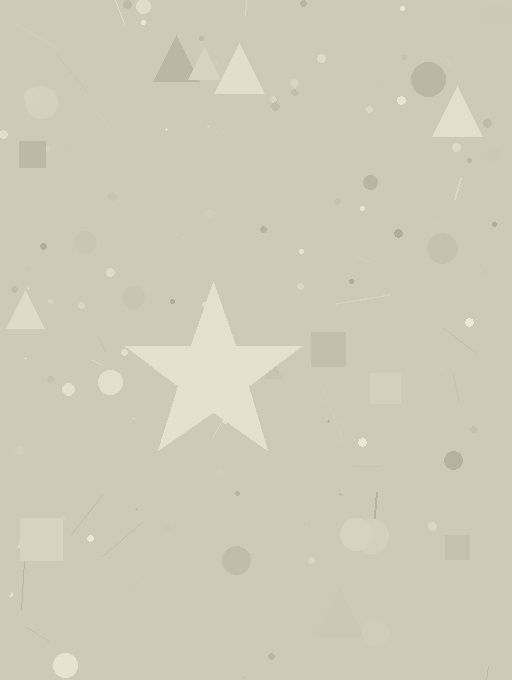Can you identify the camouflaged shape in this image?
The camouflaged shape is a star.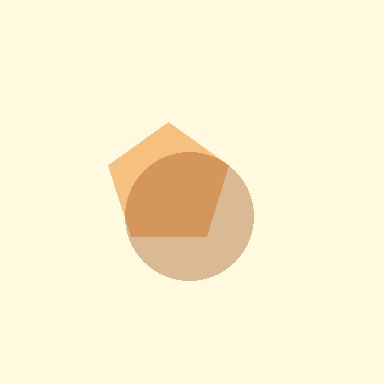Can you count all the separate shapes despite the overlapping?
Yes, there are 2 separate shapes.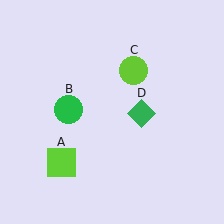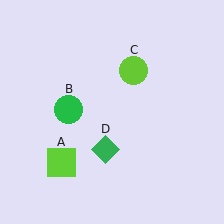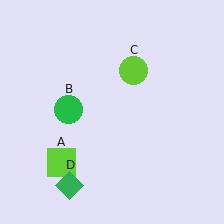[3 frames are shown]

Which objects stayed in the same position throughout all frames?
Lime square (object A) and green circle (object B) and lime circle (object C) remained stationary.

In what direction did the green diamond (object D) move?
The green diamond (object D) moved down and to the left.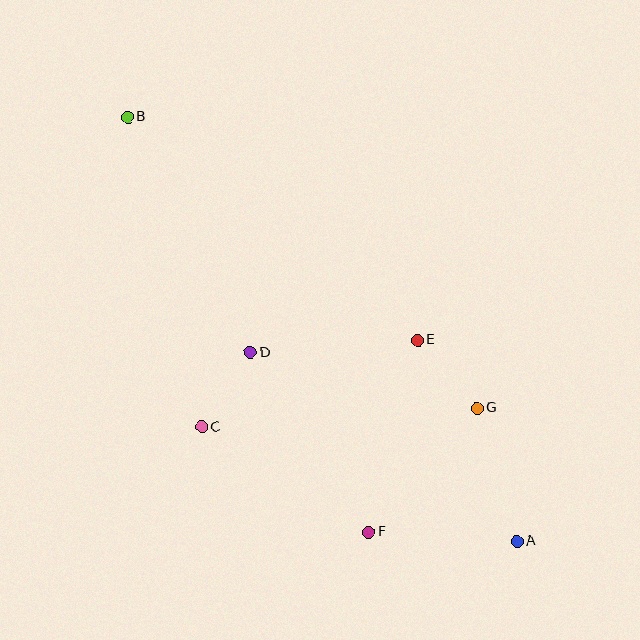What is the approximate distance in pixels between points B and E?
The distance between B and E is approximately 366 pixels.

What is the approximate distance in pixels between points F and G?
The distance between F and G is approximately 165 pixels.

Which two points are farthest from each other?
Points A and B are farthest from each other.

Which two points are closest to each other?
Points C and D are closest to each other.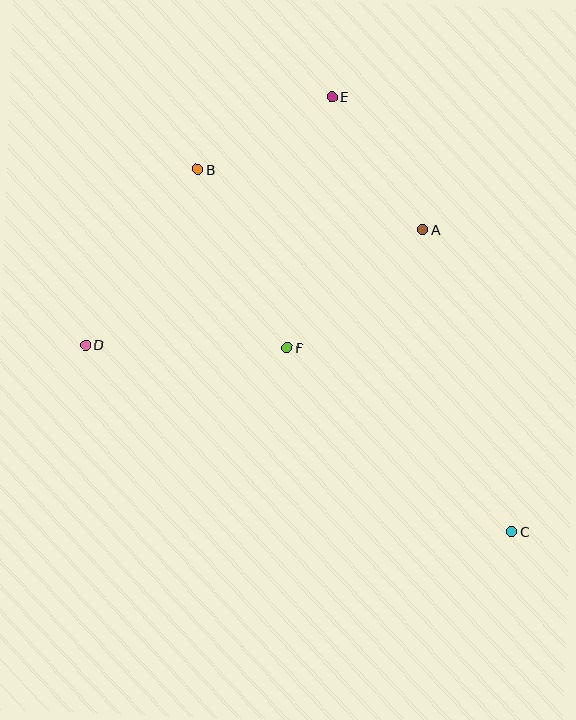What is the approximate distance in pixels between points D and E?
The distance between D and E is approximately 349 pixels.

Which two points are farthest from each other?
Points B and C are farthest from each other.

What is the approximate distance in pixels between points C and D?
The distance between C and D is approximately 465 pixels.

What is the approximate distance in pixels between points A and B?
The distance between A and B is approximately 233 pixels.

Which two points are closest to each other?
Points B and E are closest to each other.